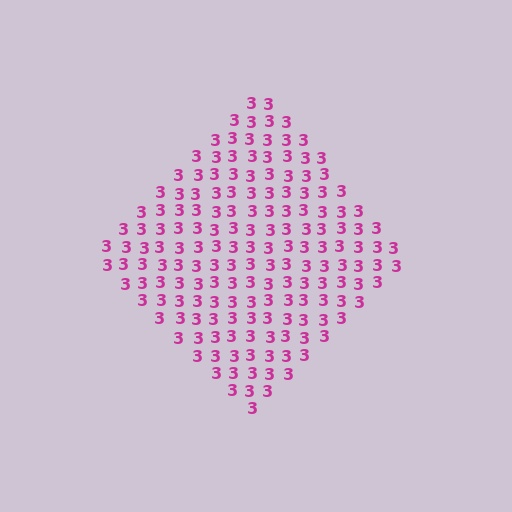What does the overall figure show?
The overall figure shows a diamond.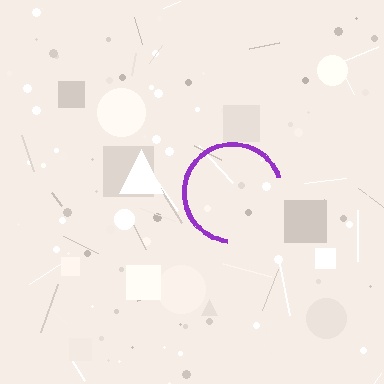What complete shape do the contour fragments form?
The contour fragments form a circle.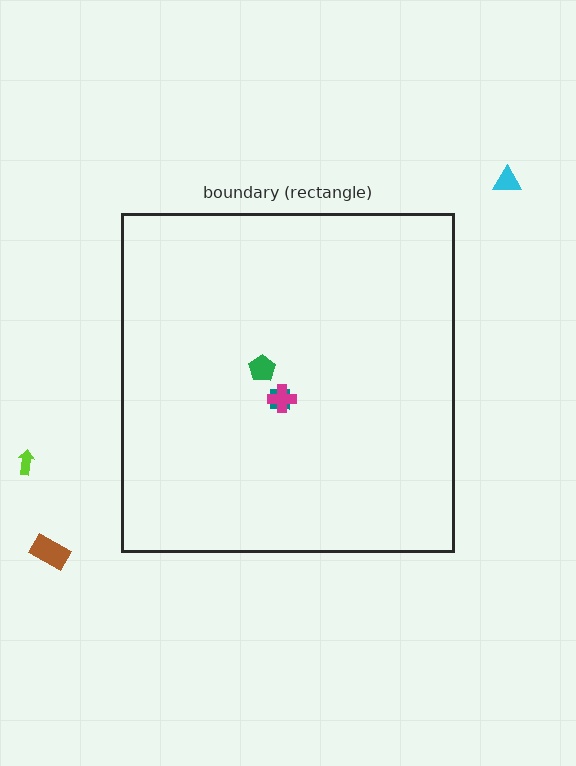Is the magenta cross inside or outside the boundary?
Inside.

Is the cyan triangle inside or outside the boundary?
Outside.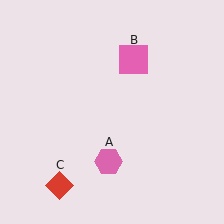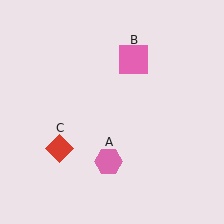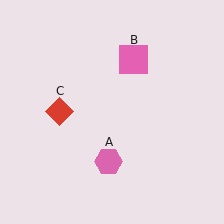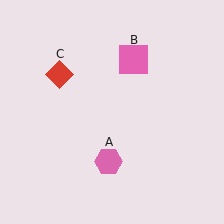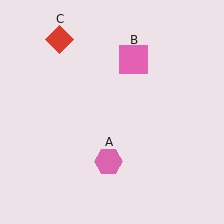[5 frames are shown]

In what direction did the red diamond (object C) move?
The red diamond (object C) moved up.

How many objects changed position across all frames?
1 object changed position: red diamond (object C).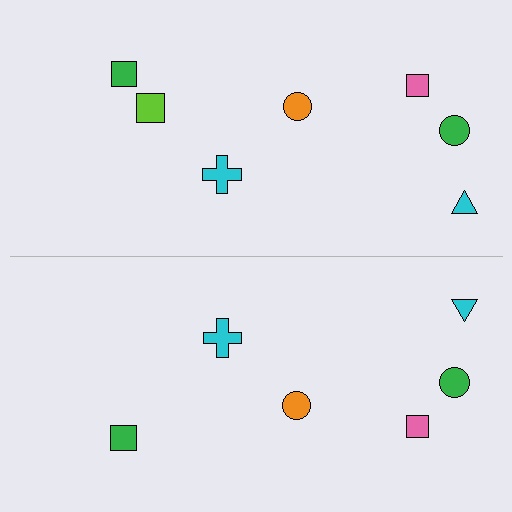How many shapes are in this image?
There are 13 shapes in this image.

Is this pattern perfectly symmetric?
No, the pattern is not perfectly symmetric. A lime square is missing from the bottom side.